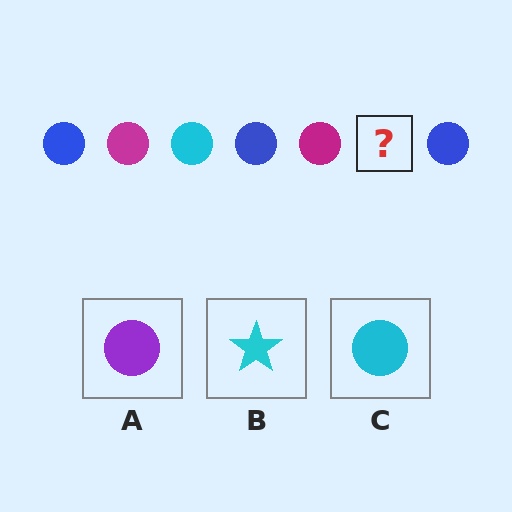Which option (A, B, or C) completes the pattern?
C.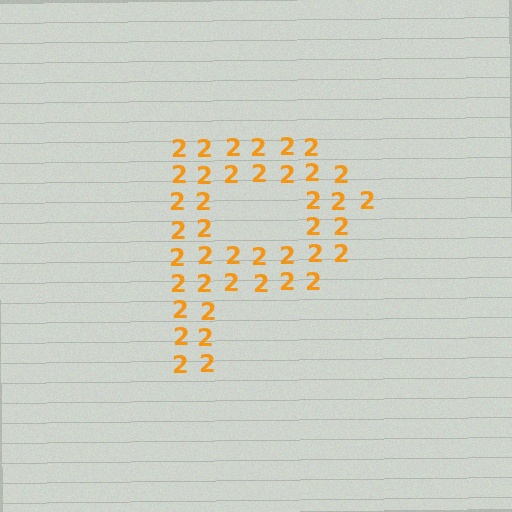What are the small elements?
The small elements are digit 2's.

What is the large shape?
The large shape is the letter P.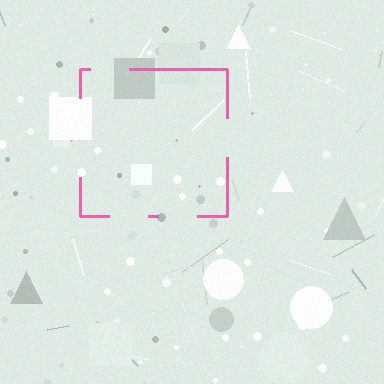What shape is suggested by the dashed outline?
The dashed outline suggests a square.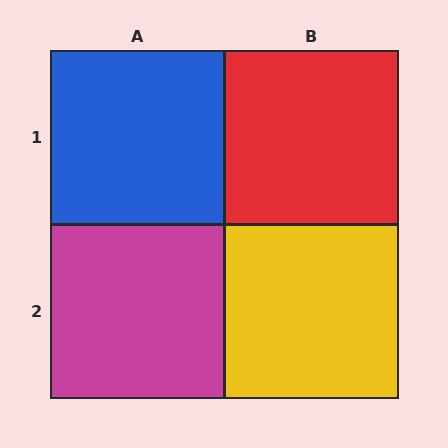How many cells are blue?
1 cell is blue.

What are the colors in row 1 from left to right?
Blue, red.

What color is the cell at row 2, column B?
Yellow.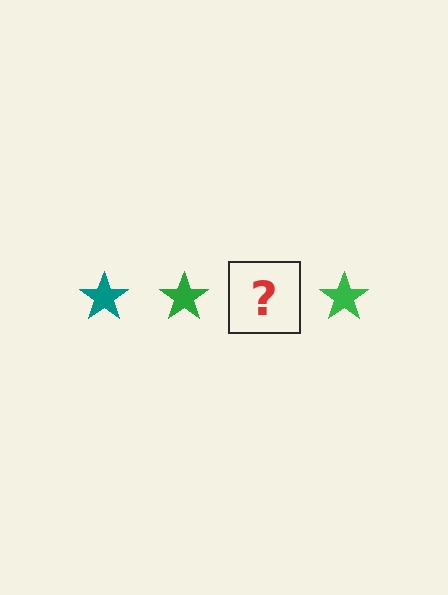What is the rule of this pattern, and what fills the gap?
The rule is that the pattern cycles through teal, green stars. The gap should be filled with a teal star.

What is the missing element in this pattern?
The missing element is a teal star.